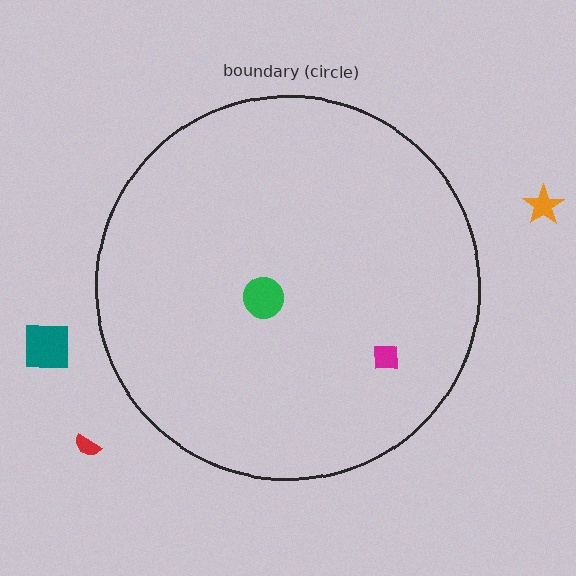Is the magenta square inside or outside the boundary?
Inside.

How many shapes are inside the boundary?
2 inside, 3 outside.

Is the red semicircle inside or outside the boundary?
Outside.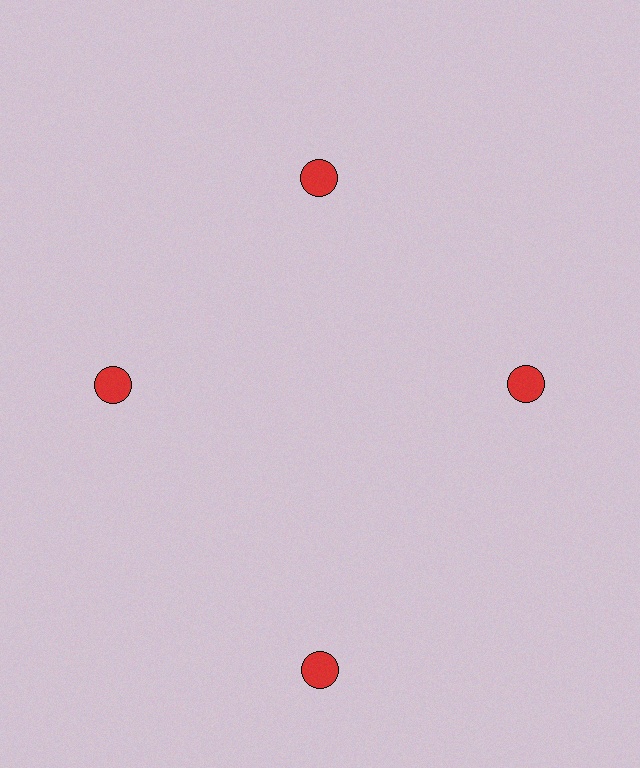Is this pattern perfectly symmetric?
No. The 4 red circles are arranged in a ring, but one element near the 6 o'clock position is pushed outward from the center, breaking the 4-fold rotational symmetry.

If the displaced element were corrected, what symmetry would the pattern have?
It would have 4-fold rotational symmetry — the pattern would map onto itself every 90 degrees.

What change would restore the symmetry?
The symmetry would be restored by moving it inward, back onto the ring so that all 4 circles sit at equal angles and equal distance from the center.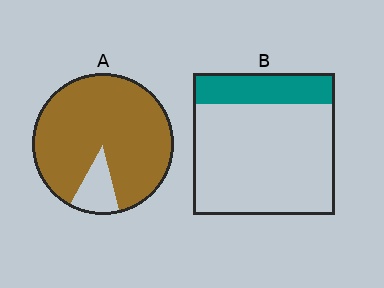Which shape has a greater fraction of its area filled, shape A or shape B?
Shape A.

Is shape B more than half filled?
No.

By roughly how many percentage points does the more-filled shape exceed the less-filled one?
By roughly 65 percentage points (A over B).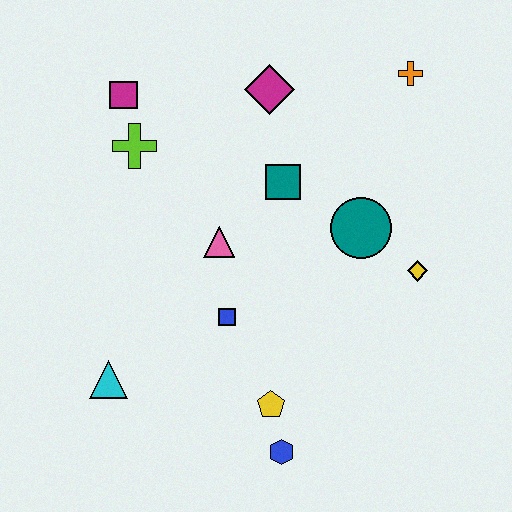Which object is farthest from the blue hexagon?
The orange cross is farthest from the blue hexagon.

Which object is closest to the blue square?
The pink triangle is closest to the blue square.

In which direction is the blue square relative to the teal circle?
The blue square is to the left of the teal circle.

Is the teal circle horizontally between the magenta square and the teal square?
No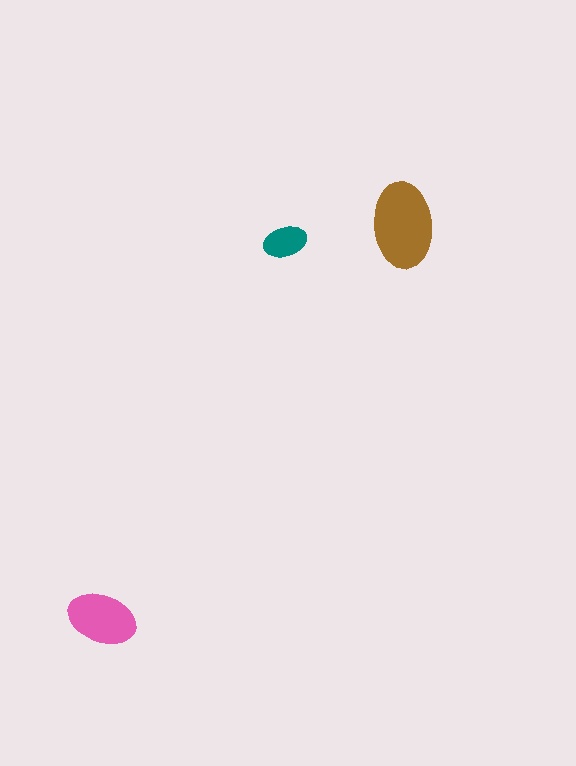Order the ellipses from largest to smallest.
the brown one, the pink one, the teal one.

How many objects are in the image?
There are 3 objects in the image.